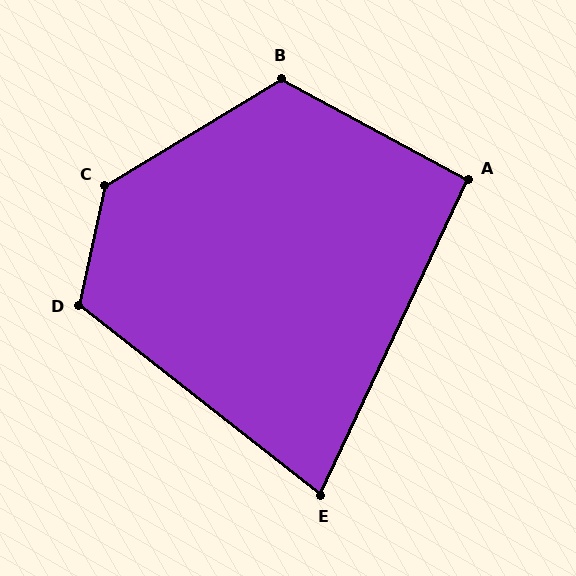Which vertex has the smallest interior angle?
E, at approximately 77 degrees.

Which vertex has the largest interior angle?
C, at approximately 134 degrees.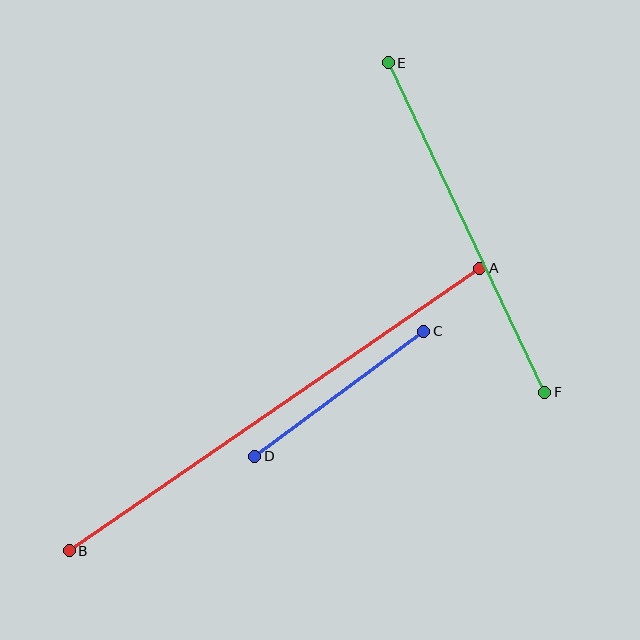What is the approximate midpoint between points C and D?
The midpoint is at approximately (339, 394) pixels.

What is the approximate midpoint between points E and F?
The midpoint is at approximately (467, 228) pixels.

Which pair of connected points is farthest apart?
Points A and B are farthest apart.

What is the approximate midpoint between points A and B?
The midpoint is at approximately (275, 410) pixels.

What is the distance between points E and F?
The distance is approximately 365 pixels.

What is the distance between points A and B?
The distance is approximately 498 pixels.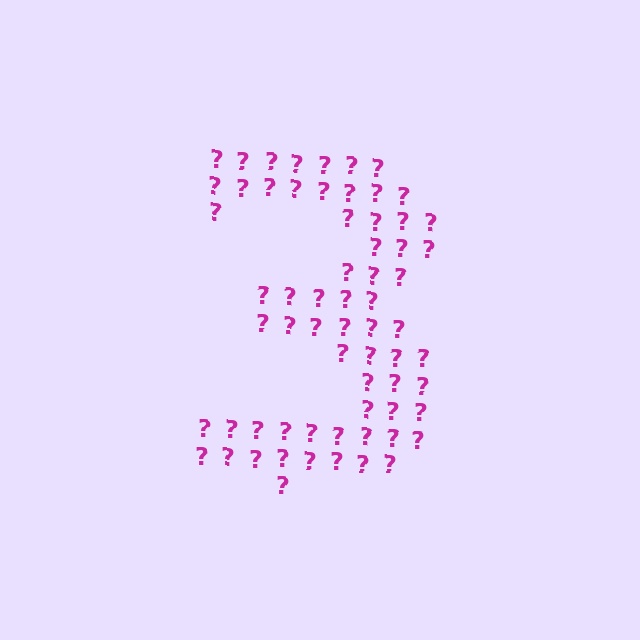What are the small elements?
The small elements are question marks.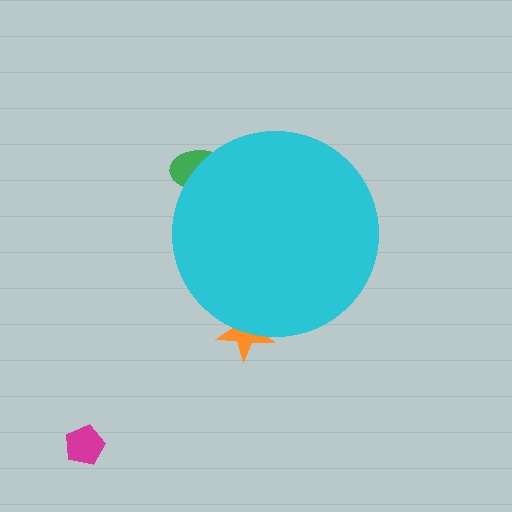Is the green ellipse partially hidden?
Yes, the green ellipse is partially hidden behind the cyan circle.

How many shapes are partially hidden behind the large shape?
2 shapes are partially hidden.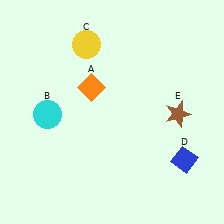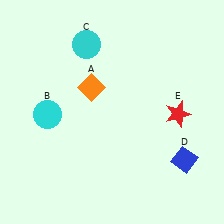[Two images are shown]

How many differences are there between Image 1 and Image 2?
There are 2 differences between the two images.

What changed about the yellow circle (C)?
In Image 1, C is yellow. In Image 2, it changed to cyan.